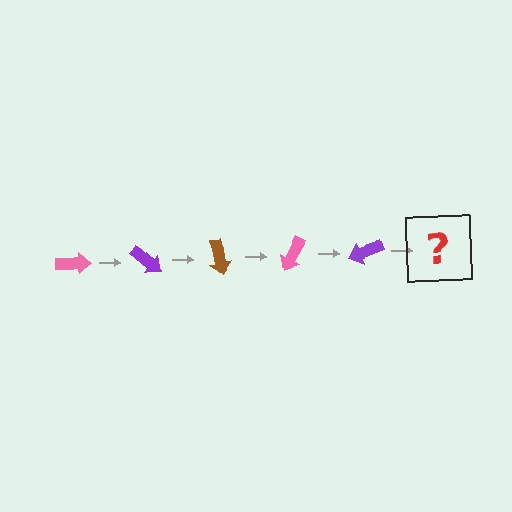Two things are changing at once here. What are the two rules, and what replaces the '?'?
The two rules are that it rotates 40 degrees each step and the color cycles through pink, purple, and brown. The '?' should be a brown arrow, rotated 200 degrees from the start.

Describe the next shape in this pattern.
It should be a brown arrow, rotated 200 degrees from the start.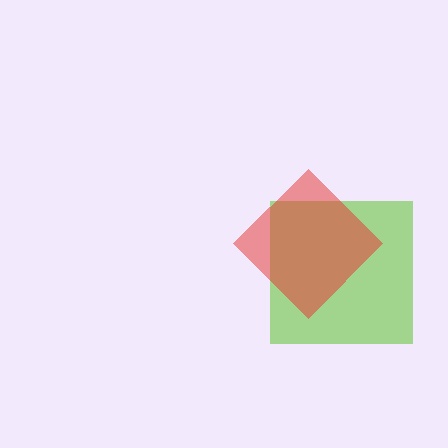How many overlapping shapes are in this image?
There are 2 overlapping shapes in the image.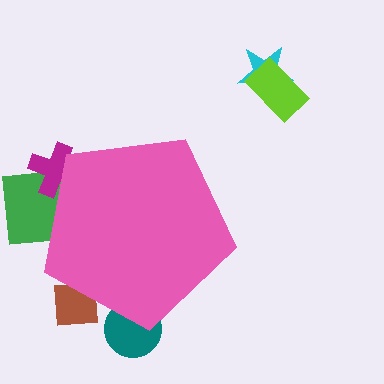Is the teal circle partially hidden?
Yes, the teal circle is partially hidden behind the pink pentagon.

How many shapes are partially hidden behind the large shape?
4 shapes are partially hidden.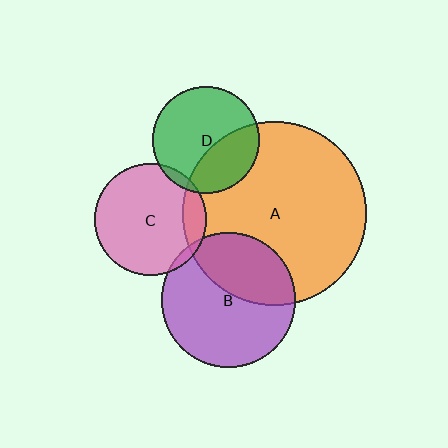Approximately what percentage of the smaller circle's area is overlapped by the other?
Approximately 5%.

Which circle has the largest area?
Circle A (orange).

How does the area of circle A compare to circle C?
Approximately 2.7 times.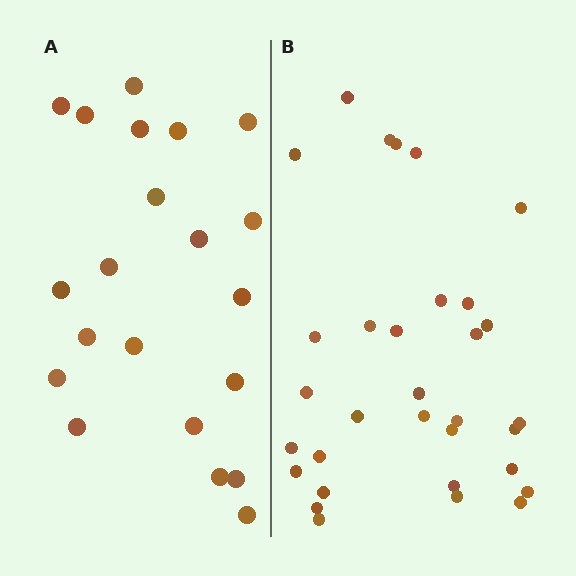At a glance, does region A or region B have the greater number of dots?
Region B (the right region) has more dots.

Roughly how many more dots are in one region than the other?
Region B has roughly 12 or so more dots than region A.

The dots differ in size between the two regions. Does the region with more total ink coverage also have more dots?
No. Region A has more total ink coverage because its dots are larger, but region B actually contains more individual dots. Total area can be misleading — the number of items is what matters here.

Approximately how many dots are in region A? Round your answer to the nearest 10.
About 20 dots. (The exact count is 21, which rounds to 20.)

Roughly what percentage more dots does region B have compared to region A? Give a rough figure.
About 50% more.